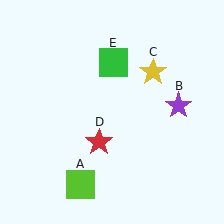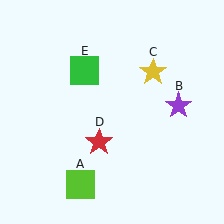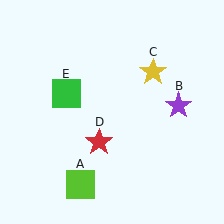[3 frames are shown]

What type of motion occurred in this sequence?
The green square (object E) rotated counterclockwise around the center of the scene.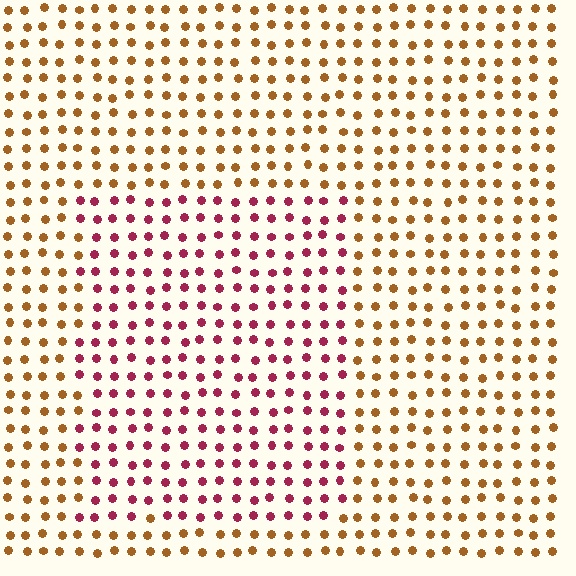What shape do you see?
I see a rectangle.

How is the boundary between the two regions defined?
The boundary is defined purely by a slight shift in hue (about 53 degrees). Spacing, size, and orientation are identical on both sides.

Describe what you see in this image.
The image is filled with small brown elements in a uniform arrangement. A rectangle-shaped region is visible where the elements are tinted to a slightly different hue, forming a subtle color boundary.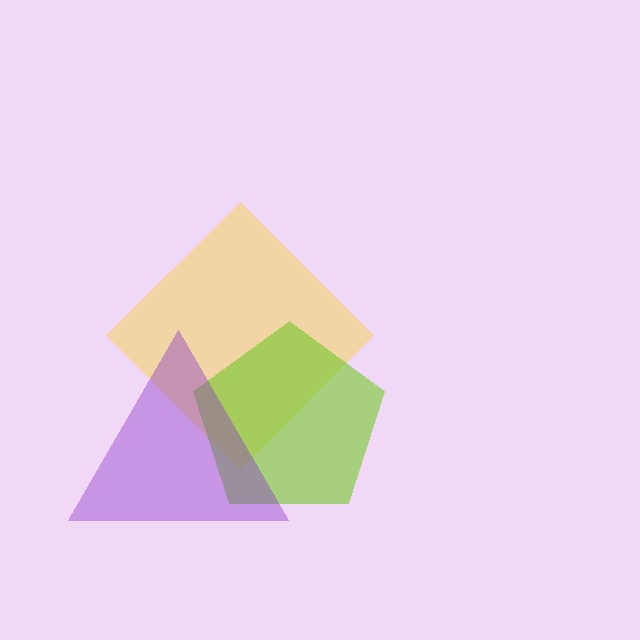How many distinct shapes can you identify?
There are 3 distinct shapes: a yellow diamond, a lime pentagon, a purple triangle.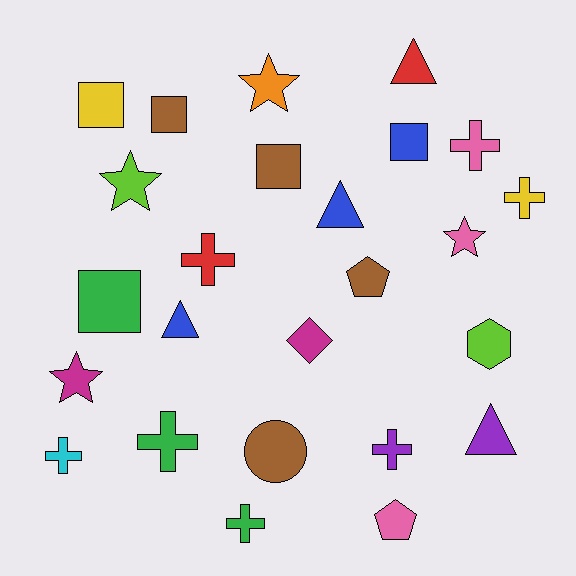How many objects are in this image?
There are 25 objects.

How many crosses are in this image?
There are 7 crosses.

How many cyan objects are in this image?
There is 1 cyan object.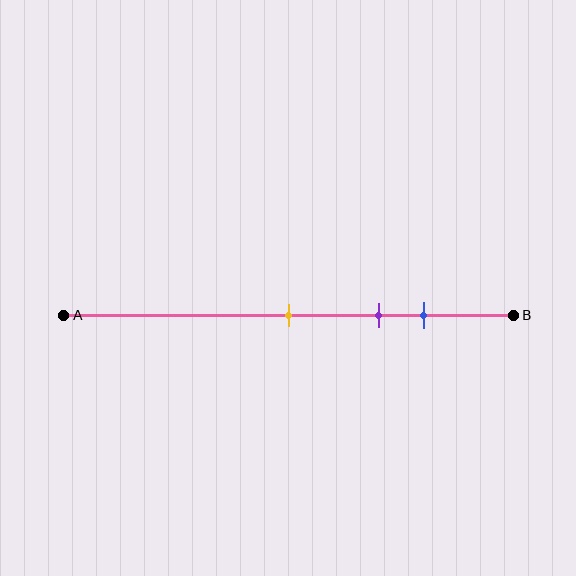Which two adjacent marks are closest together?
The purple and blue marks are the closest adjacent pair.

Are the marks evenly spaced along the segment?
Yes, the marks are approximately evenly spaced.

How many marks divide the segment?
There are 3 marks dividing the segment.